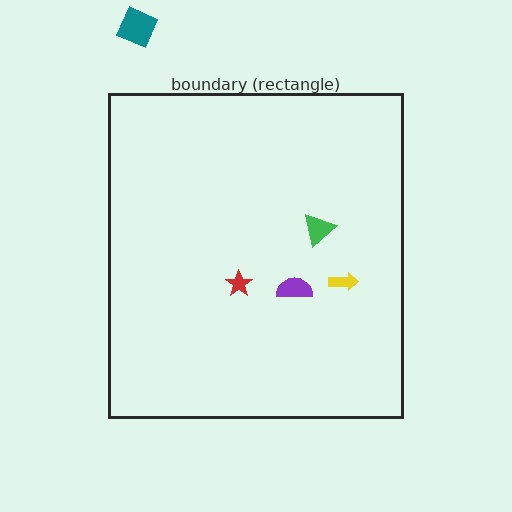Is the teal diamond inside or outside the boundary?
Outside.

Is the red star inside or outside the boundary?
Inside.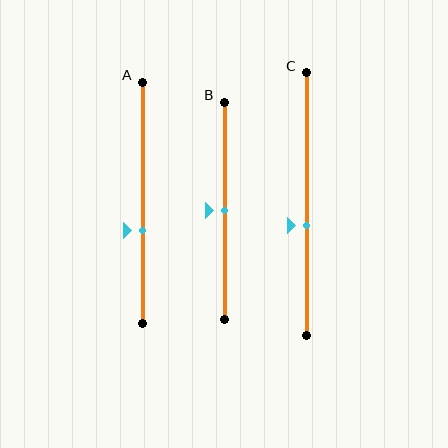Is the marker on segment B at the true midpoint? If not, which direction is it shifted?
Yes, the marker on segment B is at the true midpoint.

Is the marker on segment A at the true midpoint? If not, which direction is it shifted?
No, the marker on segment A is shifted downward by about 11% of the segment length.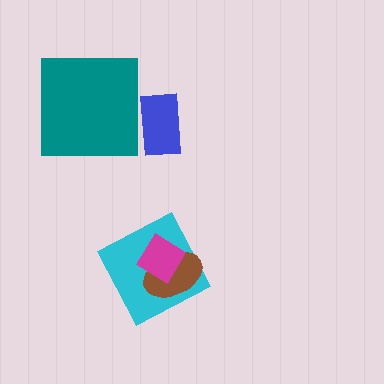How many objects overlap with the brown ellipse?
2 objects overlap with the brown ellipse.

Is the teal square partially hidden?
No, no other shape covers it.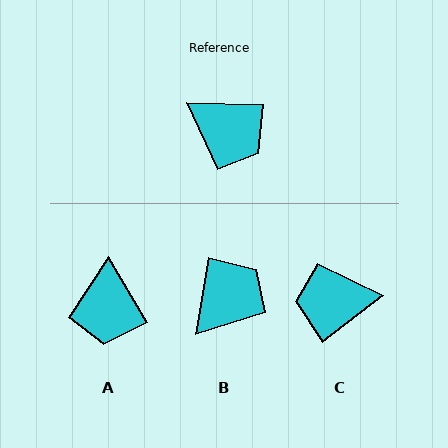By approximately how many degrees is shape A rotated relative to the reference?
Approximately 58 degrees clockwise.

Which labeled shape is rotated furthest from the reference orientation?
C, about 141 degrees away.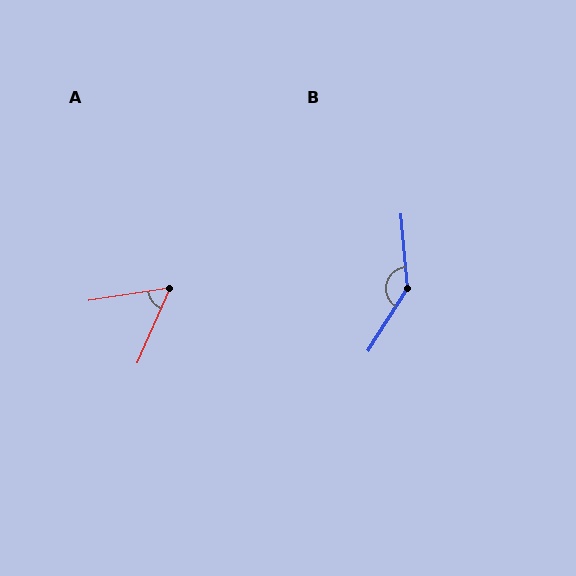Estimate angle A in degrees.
Approximately 58 degrees.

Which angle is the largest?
B, at approximately 143 degrees.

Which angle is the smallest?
A, at approximately 58 degrees.